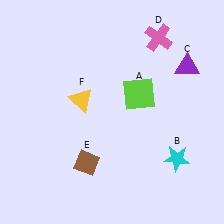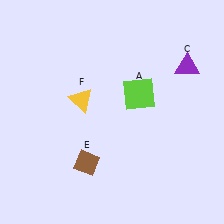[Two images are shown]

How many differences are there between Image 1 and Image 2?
There are 2 differences between the two images.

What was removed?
The pink cross (D), the cyan star (B) were removed in Image 2.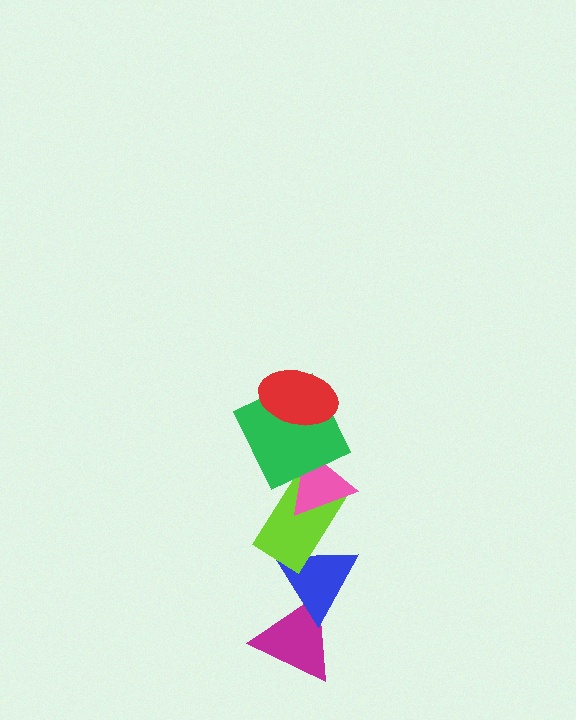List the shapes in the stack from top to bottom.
From top to bottom: the red ellipse, the green square, the pink triangle, the lime rectangle, the blue triangle, the magenta triangle.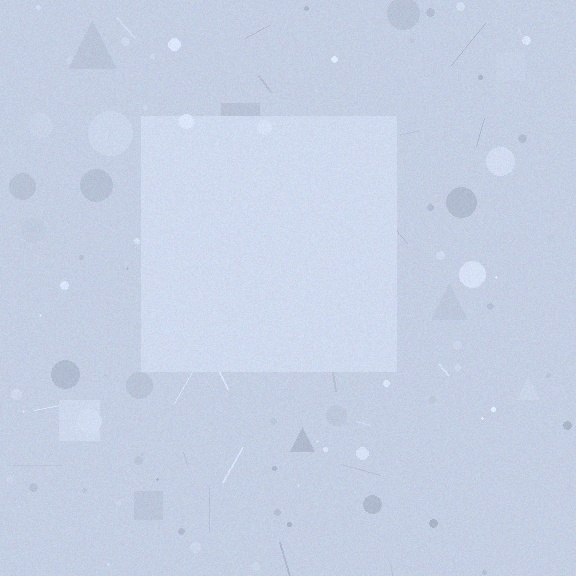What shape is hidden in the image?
A square is hidden in the image.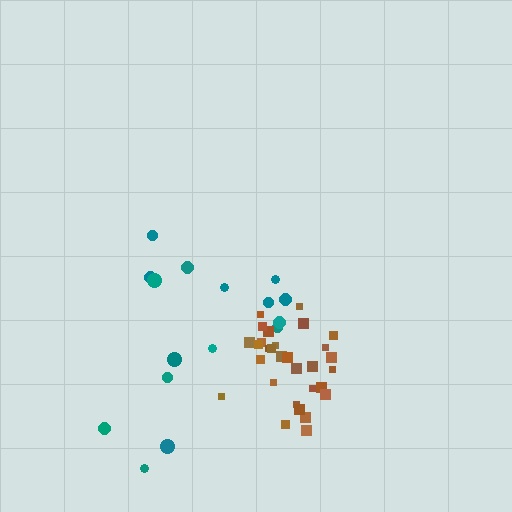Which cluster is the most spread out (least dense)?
Teal.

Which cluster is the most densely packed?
Brown.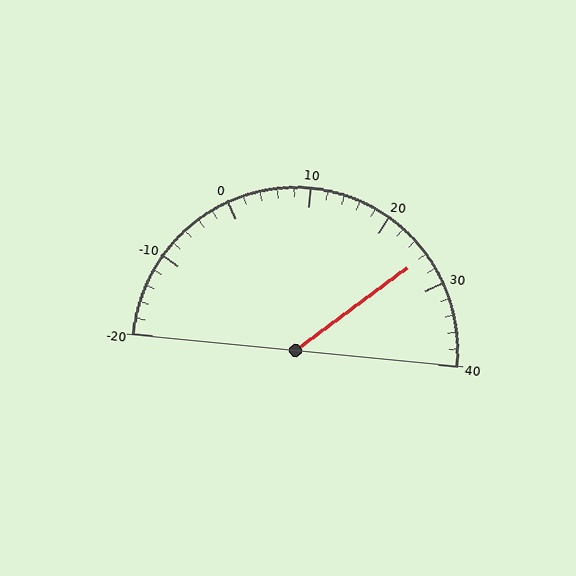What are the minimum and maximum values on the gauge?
The gauge ranges from -20 to 40.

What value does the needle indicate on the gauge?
The needle indicates approximately 26.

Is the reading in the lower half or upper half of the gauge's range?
The reading is in the upper half of the range (-20 to 40).